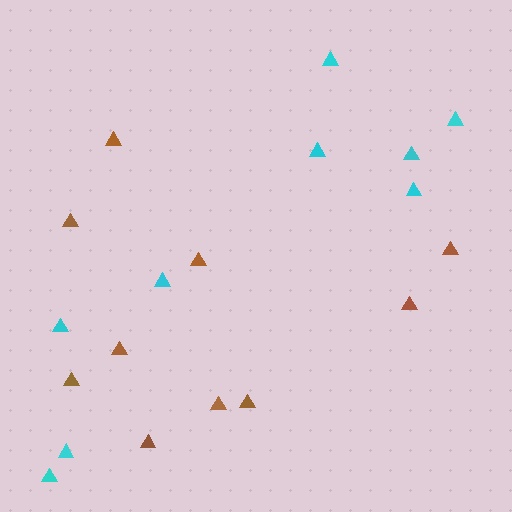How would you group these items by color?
There are 2 groups: one group of brown triangles (10) and one group of cyan triangles (9).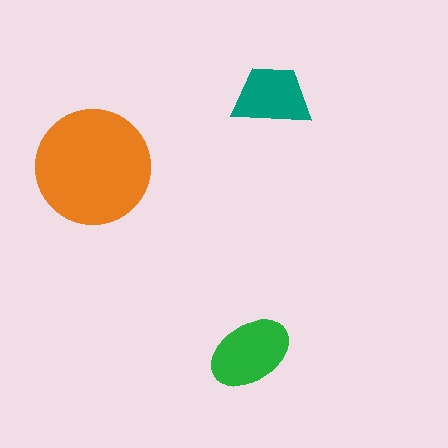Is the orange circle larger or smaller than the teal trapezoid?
Larger.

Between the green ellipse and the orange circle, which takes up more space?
The orange circle.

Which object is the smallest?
The teal trapezoid.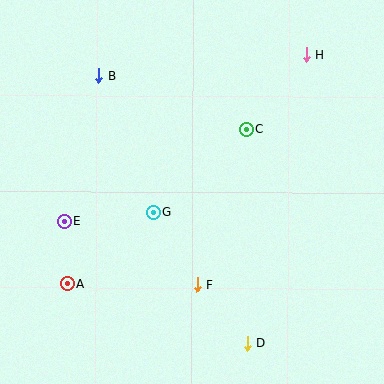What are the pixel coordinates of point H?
Point H is at (306, 54).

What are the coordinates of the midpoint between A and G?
The midpoint between A and G is at (110, 248).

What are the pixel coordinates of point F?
Point F is at (197, 285).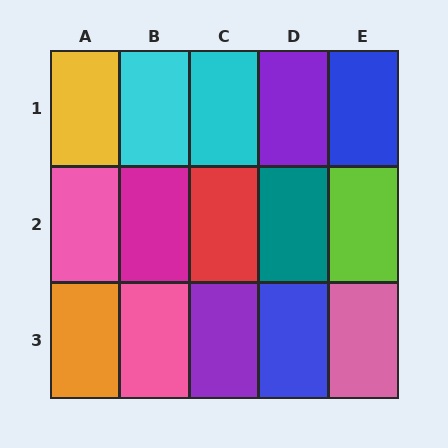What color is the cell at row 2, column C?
Red.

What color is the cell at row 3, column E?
Pink.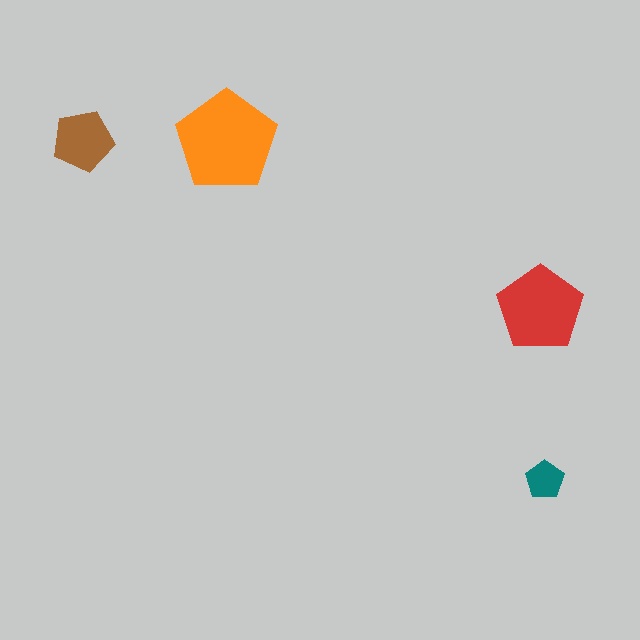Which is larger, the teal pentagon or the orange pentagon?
The orange one.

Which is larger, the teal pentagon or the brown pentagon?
The brown one.